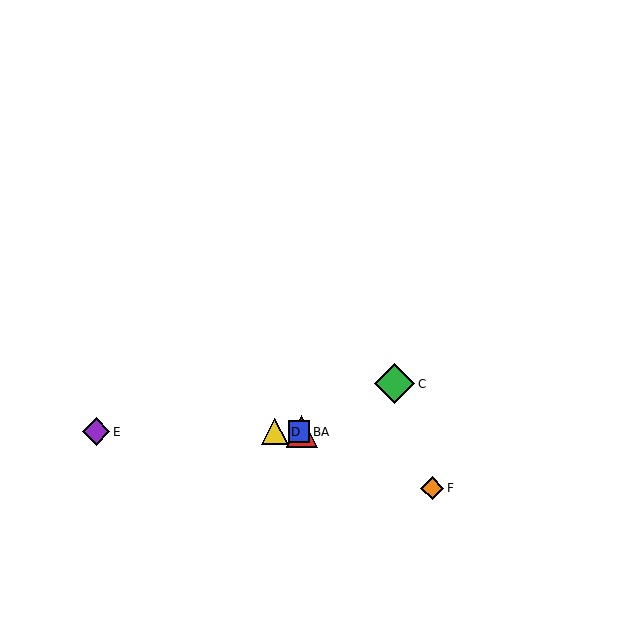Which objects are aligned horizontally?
Objects A, B, D, E are aligned horizontally.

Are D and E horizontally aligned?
Yes, both are at y≈432.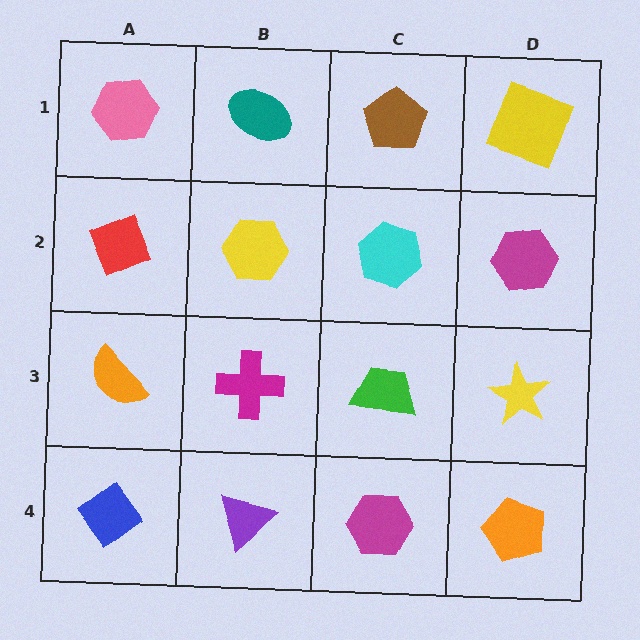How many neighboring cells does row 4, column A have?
2.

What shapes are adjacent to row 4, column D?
A yellow star (row 3, column D), a magenta hexagon (row 4, column C).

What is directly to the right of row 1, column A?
A teal ellipse.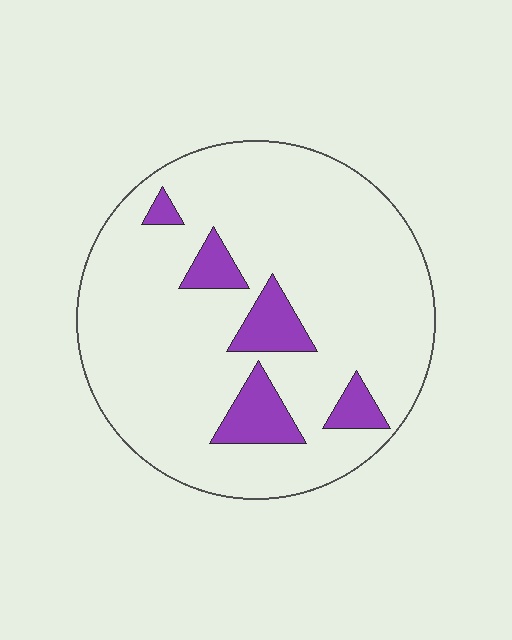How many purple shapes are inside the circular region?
5.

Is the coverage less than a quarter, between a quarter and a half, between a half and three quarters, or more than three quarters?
Less than a quarter.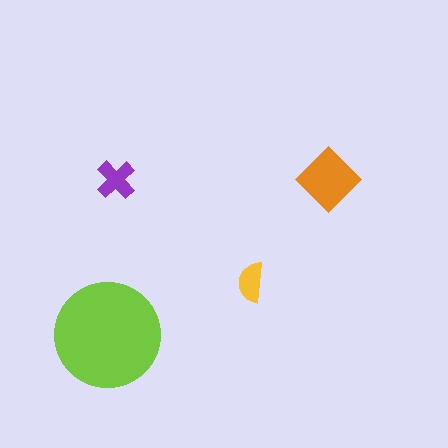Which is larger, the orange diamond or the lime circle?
The lime circle.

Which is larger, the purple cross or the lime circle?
The lime circle.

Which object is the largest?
The lime circle.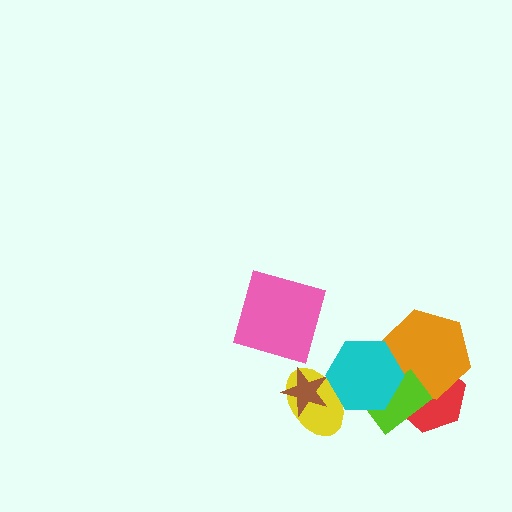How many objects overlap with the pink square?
0 objects overlap with the pink square.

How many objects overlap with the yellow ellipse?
2 objects overlap with the yellow ellipse.